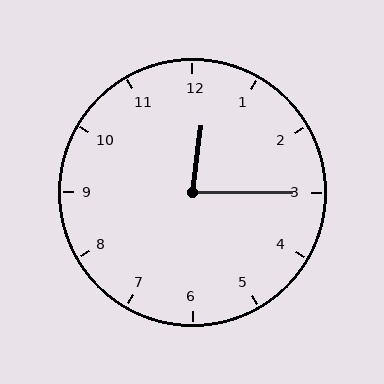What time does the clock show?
12:15.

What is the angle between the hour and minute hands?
Approximately 82 degrees.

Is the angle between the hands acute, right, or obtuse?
It is acute.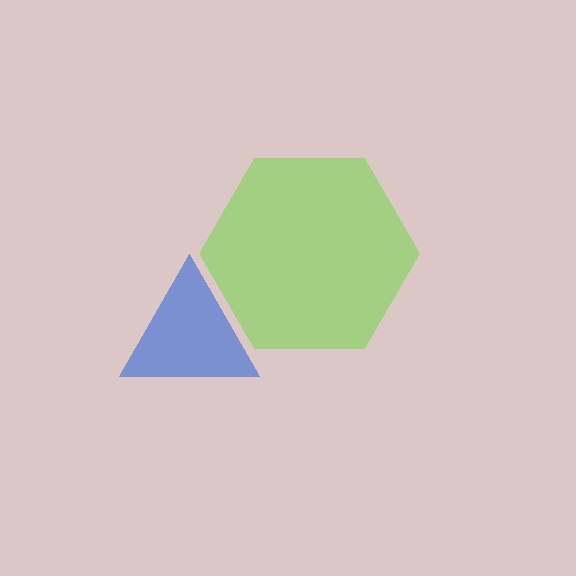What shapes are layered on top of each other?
The layered shapes are: a lime hexagon, a blue triangle.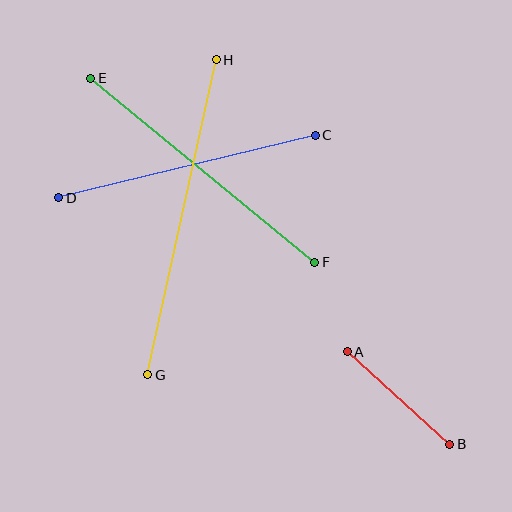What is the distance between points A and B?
The distance is approximately 138 pixels.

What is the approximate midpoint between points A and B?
The midpoint is at approximately (399, 398) pixels.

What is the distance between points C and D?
The distance is approximately 264 pixels.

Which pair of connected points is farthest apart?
Points G and H are farthest apart.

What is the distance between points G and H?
The distance is approximately 322 pixels.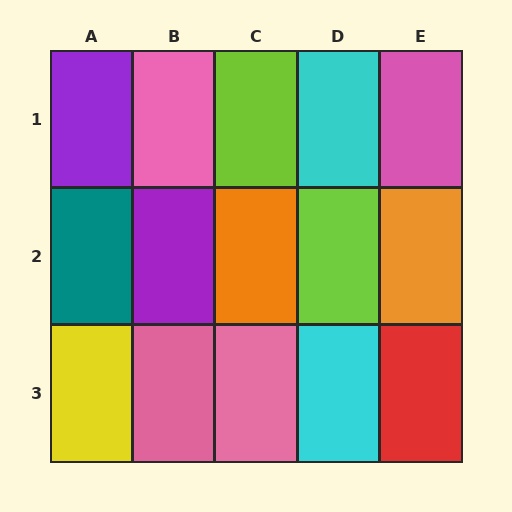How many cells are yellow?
1 cell is yellow.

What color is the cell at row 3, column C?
Pink.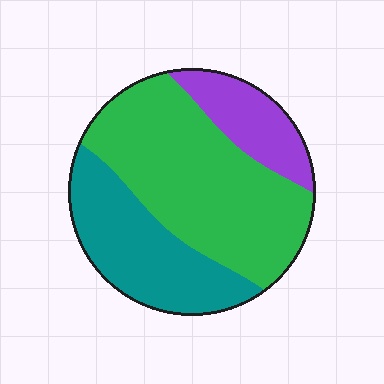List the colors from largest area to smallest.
From largest to smallest: green, teal, purple.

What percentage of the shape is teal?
Teal covers about 30% of the shape.